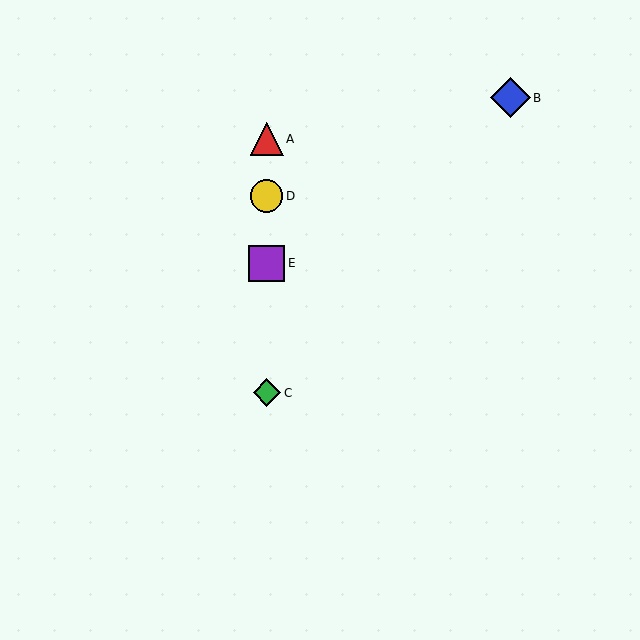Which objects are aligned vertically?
Objects A, C, D, E are aligned vertically.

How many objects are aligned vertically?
4 objects (A, C, D, E) are aligned vertically.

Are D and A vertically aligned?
Yes, both are at x≈267.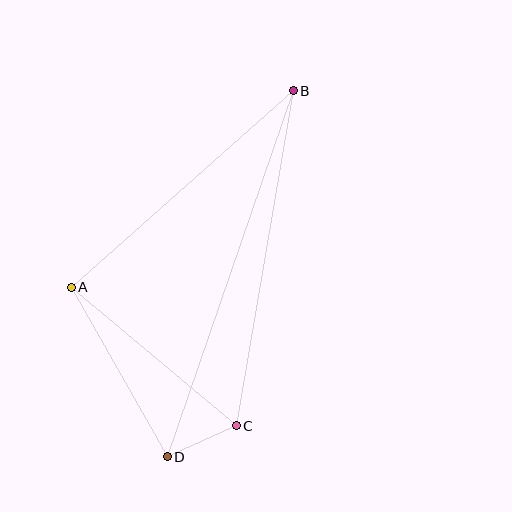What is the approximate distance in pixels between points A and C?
The distance between A and C is approximately 215 pixels.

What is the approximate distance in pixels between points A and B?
The distance between A and B is approximately 297 pixels.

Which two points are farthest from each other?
Points B and D are farthest from each other.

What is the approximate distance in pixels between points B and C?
The distance between B and C is approximately 340 pixels.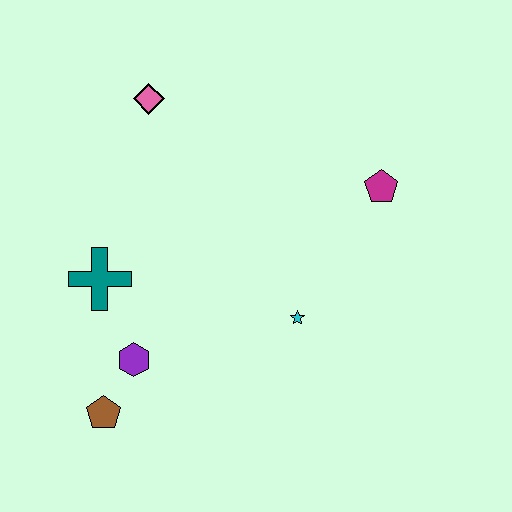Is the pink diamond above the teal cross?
Yes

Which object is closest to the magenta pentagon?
The cyan star is closest to the magenta pentagon.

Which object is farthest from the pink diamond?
The brown pentagon is farthest from the pink diamond.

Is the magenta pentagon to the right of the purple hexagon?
Yes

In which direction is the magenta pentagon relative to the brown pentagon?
The magenta pentagon is to the right of the brown pentagon.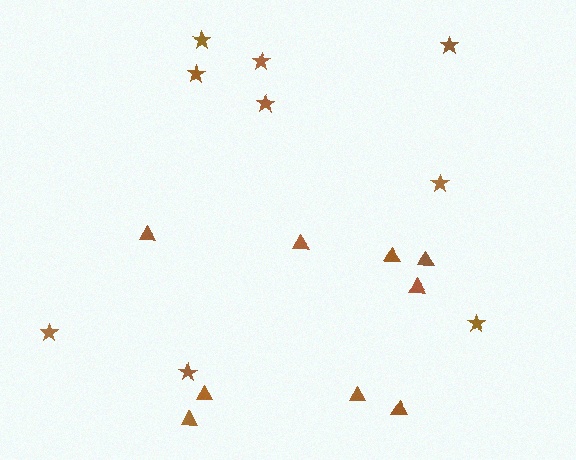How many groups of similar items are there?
There are 2 groups: one group of triangles (9) and one group of stars (9).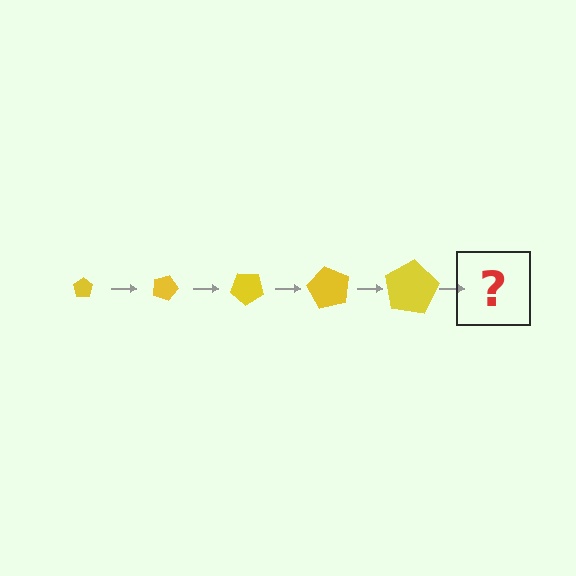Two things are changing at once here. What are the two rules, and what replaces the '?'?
The two rules are that the pentagon grows larger each step and it rotates 20 degrees each step. The '?' should be a pentagon, larger than the previous one and rotated 100 degrees from the start.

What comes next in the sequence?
The next element should be a pentagon, larger than the previous one and rotated 100 degrees from the start.